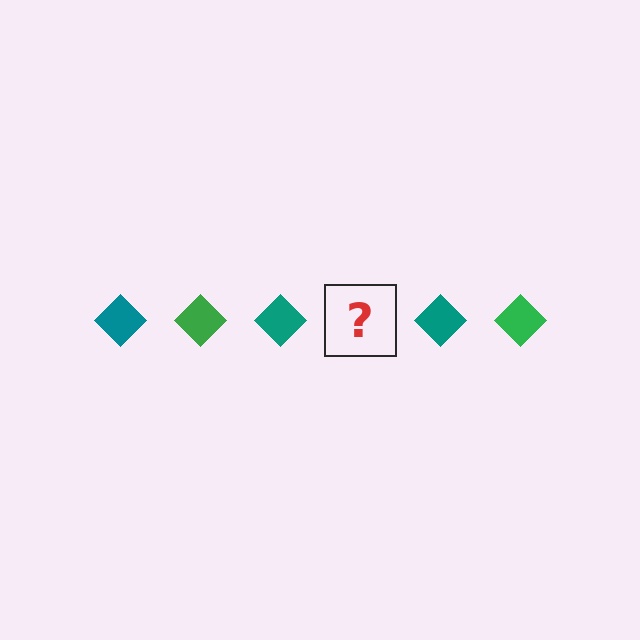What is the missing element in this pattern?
The missing element is a green diamond.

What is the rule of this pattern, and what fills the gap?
The rule is that the pattern cycles through teal, green diamonds. The gap should be filled with a green diamond.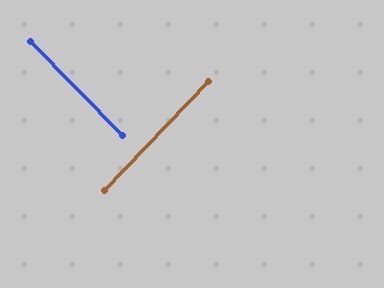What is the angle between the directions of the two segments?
Approximately 88 degrees.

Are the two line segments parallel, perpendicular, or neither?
Perpendicular — they meet at approximately 88°.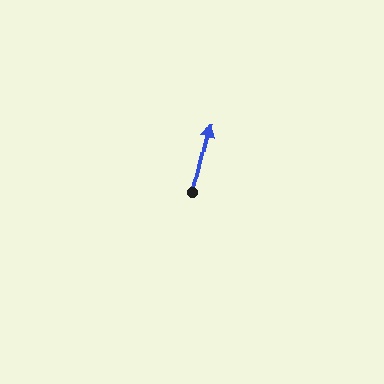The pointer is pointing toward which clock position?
Roughly 12 o'clock.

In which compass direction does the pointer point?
North.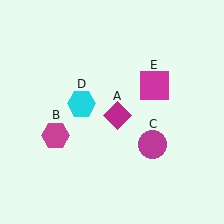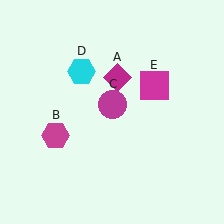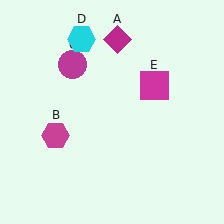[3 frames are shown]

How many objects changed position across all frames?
3 objects changed position: magenta diamond (object A), magenta circle (object C), cyan hexagon (object D).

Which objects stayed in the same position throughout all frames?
Magenta hexagon (object B) and magenta square (object E) remained stationary.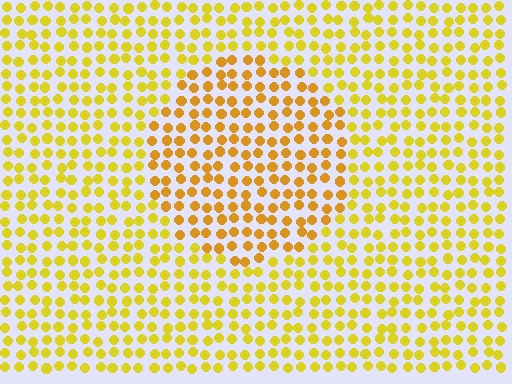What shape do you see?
I see a circle.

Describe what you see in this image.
The image is filled with small yellow elements in a uniform arrangement. A circle-shaped region is visible where the elements are tinted to a slightly different hue, forming a subtle color boundary.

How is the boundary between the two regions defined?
The boundary is defined purely by a slight shift in hue (about 20 degrees). Spacing, size, and orientation are identical on both sides.